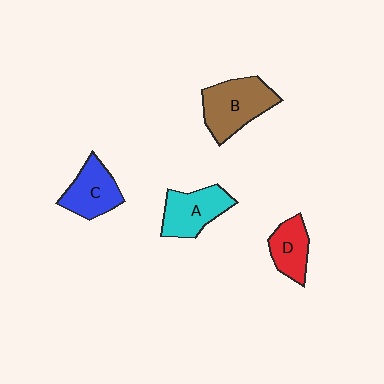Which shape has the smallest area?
Shape D (red).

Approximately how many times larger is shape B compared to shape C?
Approximately 1.3 times.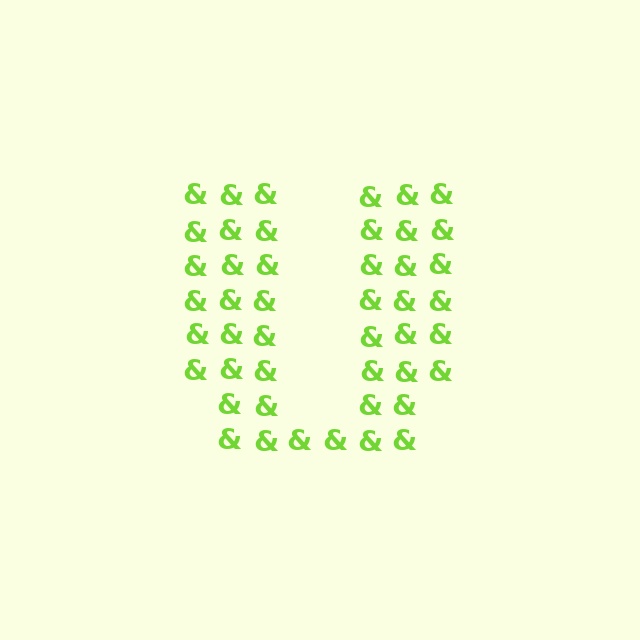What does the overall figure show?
The overall figure shows the letter U.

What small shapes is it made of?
It is made of small ampersands.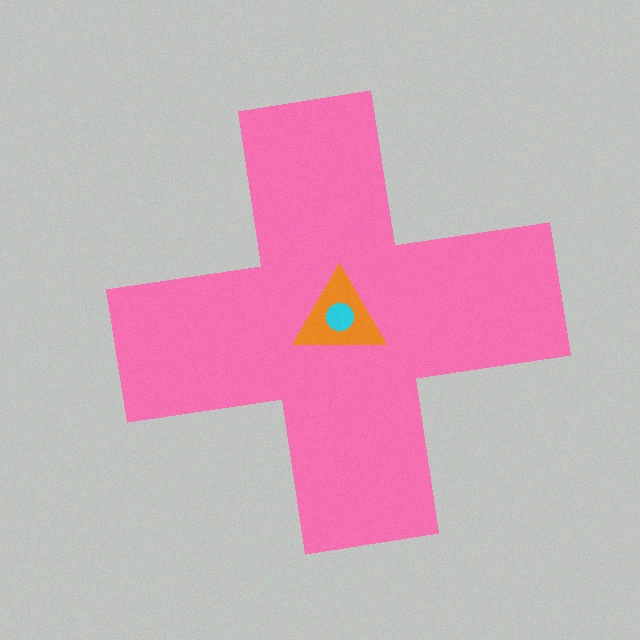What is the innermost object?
The cyan circle.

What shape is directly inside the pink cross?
The orange triangle.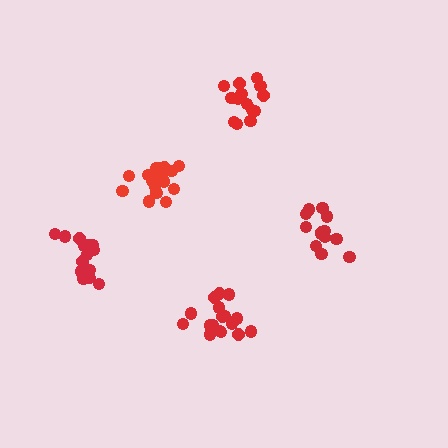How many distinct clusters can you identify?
There are 5 distinct clusters.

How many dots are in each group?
Group 1: 13 dots, Group 2: 18 dots, Group 3: 17 dots, Group 4: 16 dots, Group 5: 15 dots (79 total).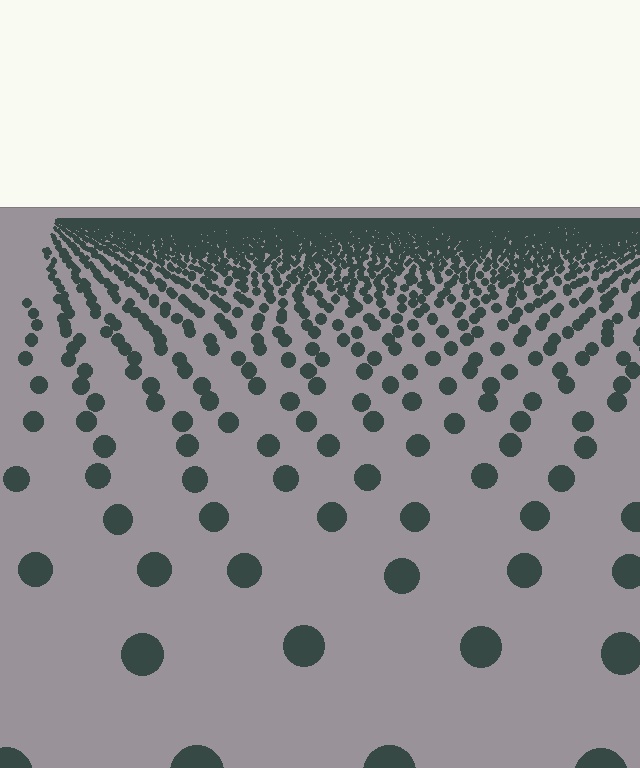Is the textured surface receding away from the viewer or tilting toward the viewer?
The surface is receding away from the viewer. Texture elements get smaller and denser toward the top.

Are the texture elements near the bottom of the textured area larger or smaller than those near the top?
Larger. Near the bottom, elements are closer to the viewer and appear at a bigger on-screen size.